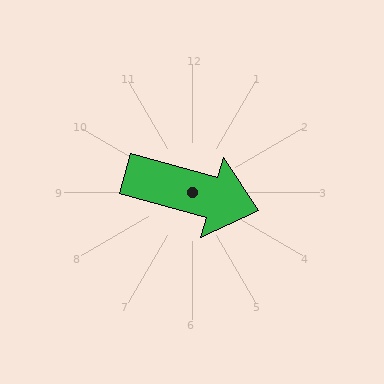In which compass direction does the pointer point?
East.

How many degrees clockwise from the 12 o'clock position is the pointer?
Approximately 105 degrees.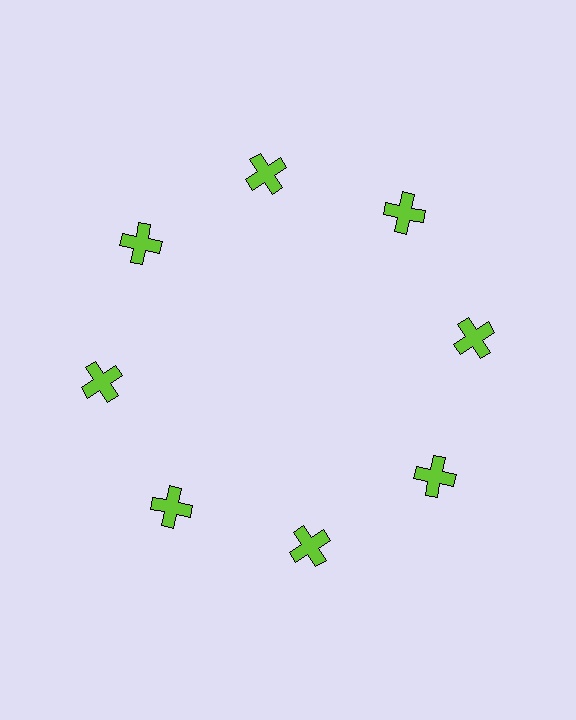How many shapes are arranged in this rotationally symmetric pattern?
There are 8 shapes, arranged in 8 groups of 1.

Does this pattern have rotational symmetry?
Yes, this pattern has 8-fold rotational symmetry. It looks the same after rotating 45 degrees around the center.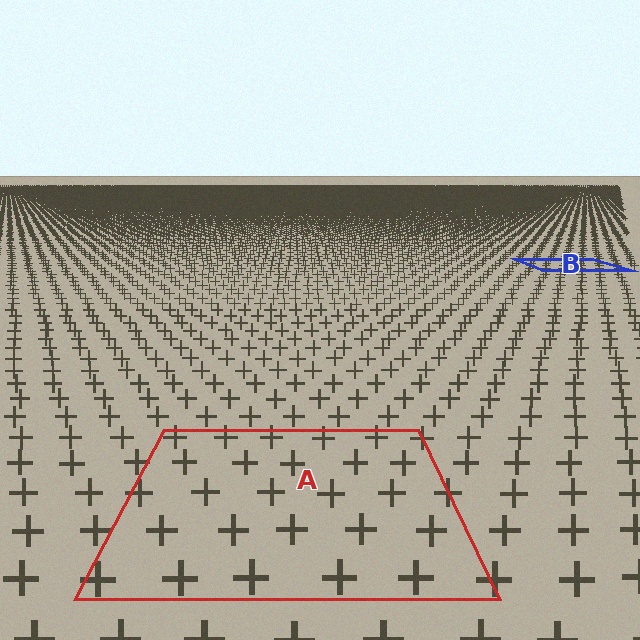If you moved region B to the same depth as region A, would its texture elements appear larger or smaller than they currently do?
They would appear larger. At a closer depth, the same texture elements are projected at a bigger on-screen size.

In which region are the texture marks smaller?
The texture marks are smaller in region B, because it is farther away.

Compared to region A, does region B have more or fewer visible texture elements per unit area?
Region B has more texture elements per unit area — they are packed more densely because it is farther away.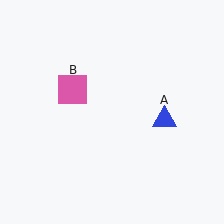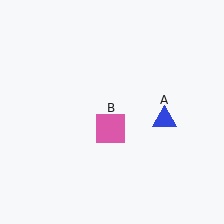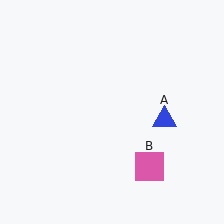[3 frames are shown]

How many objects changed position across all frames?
1 object changed position: pink square (object B).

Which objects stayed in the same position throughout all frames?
Blue triangle (object A) remained stationary.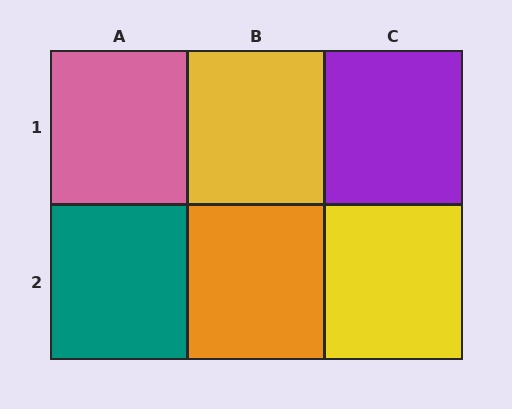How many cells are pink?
1 cell is pink.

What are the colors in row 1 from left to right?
Pink, yellow, purple.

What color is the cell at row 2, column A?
Teal.